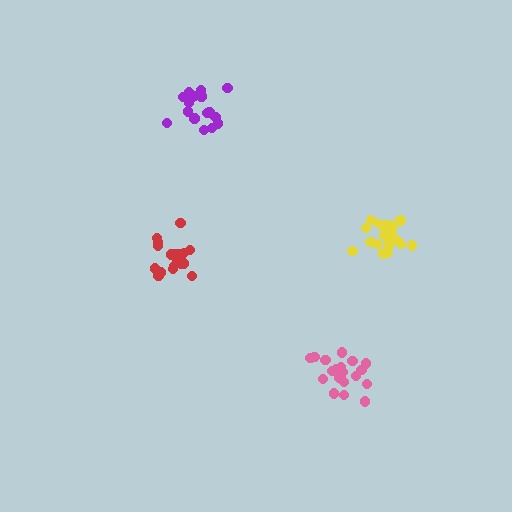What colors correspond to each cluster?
The clusters are colored: red, yellow, pink, purple.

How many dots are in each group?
Group 1: 18 dots, Group 2: 19 dots, Group 3: 20 dots, Group 4: 19 dots (76 total).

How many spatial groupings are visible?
There are 4 spatial groupings.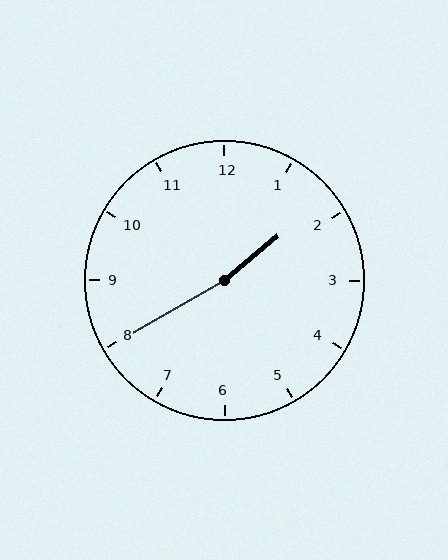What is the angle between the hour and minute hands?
Approximately 170 degrees.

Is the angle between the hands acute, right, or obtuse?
It is obtuse.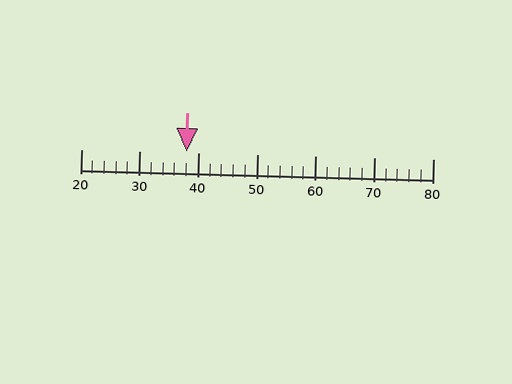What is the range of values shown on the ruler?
The ruler shows values from 20 to 80.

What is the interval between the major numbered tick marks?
The major tick marks are spaced 10 units apart.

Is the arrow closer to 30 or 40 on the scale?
The arrow is closer to 40.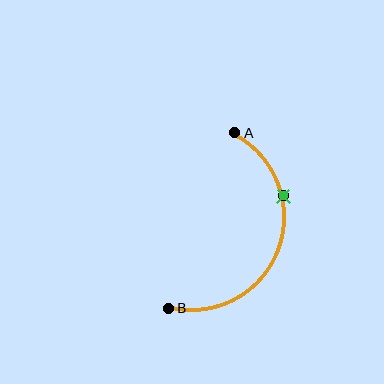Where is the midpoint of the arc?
The arc midpoint is the point on the curve farthest from the straight line joining A and B. It sits to the right of that line.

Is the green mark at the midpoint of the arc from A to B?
No. The green mark lies on the arc but is closer to endpoint A. The arc midpoint would be at the point on the curve equidistant along the arc from both A and B.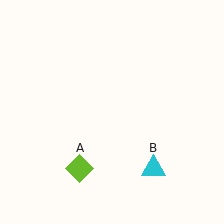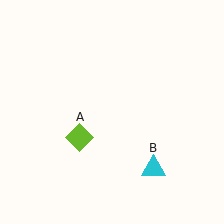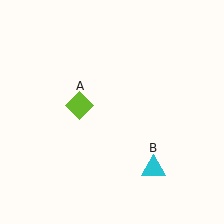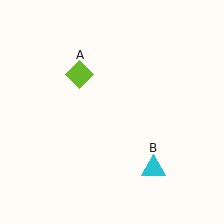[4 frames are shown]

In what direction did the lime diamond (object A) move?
The lime diamond (object A) moved up.